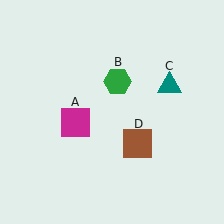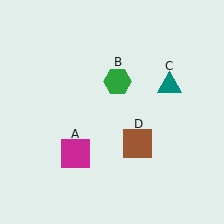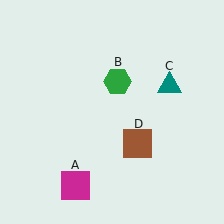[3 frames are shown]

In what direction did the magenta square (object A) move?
The magenta square (object A) moved down.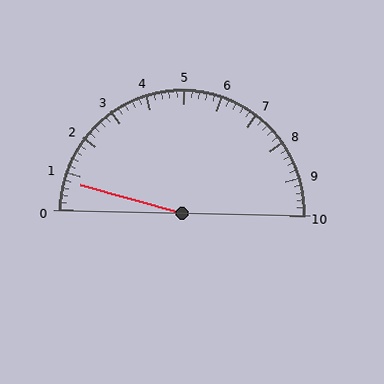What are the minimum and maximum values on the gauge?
The gauge ranges from 0 to 10.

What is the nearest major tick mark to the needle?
The nearest major tick mark is 1.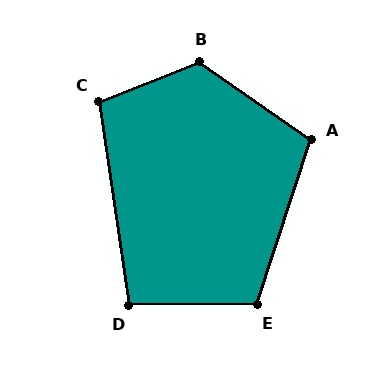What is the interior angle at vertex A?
Approximately 107 degrees (obtuse).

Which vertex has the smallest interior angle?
D, at approximately 98 degrees.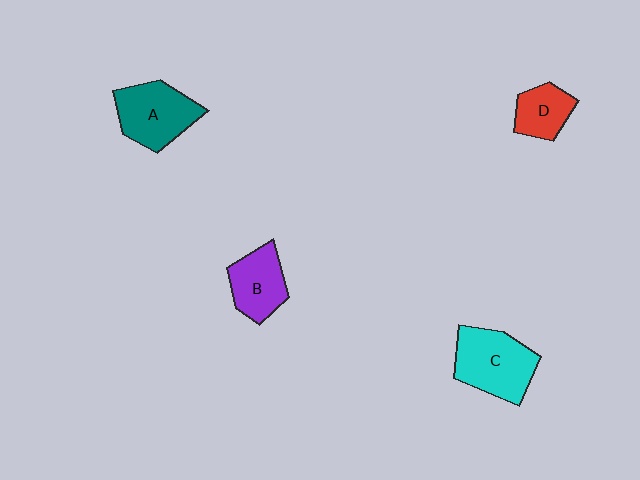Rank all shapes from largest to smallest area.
From largest to smallest: C (cyan), A (teal), B (purple), D (red).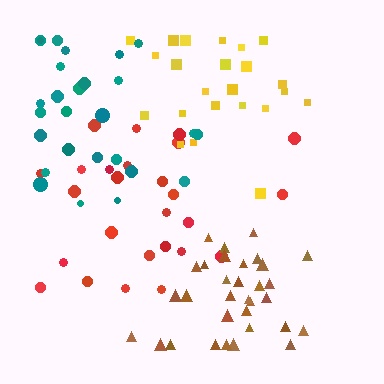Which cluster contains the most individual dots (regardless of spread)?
Brown (32).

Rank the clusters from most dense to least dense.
brown, teal, yellow, red.